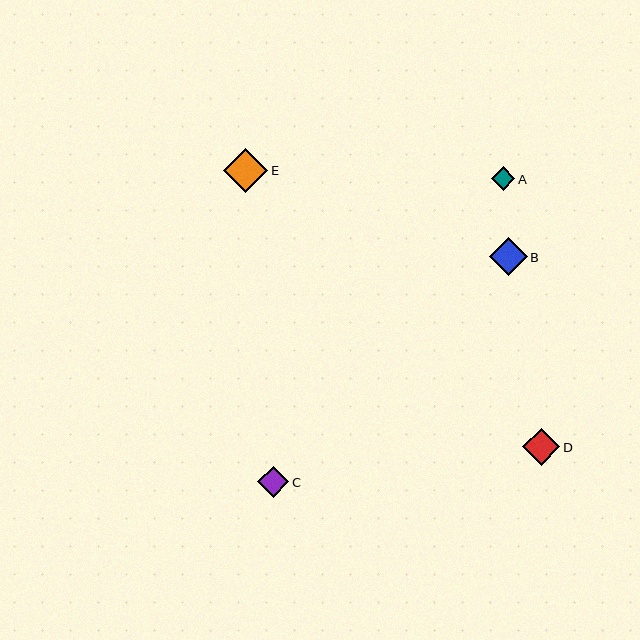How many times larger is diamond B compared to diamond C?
Diamond B is approximately 1.2 times the size of diamond C.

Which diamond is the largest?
Diamond E is the largest with a size of approximately 44 pixels.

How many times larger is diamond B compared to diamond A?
Diamond B is approximately 1.6 times the size of diamond A.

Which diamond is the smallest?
Diamond A is the smallest with a size of approximately 23 pixels.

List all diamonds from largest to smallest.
From largest to smallest: E, D, B, C, A.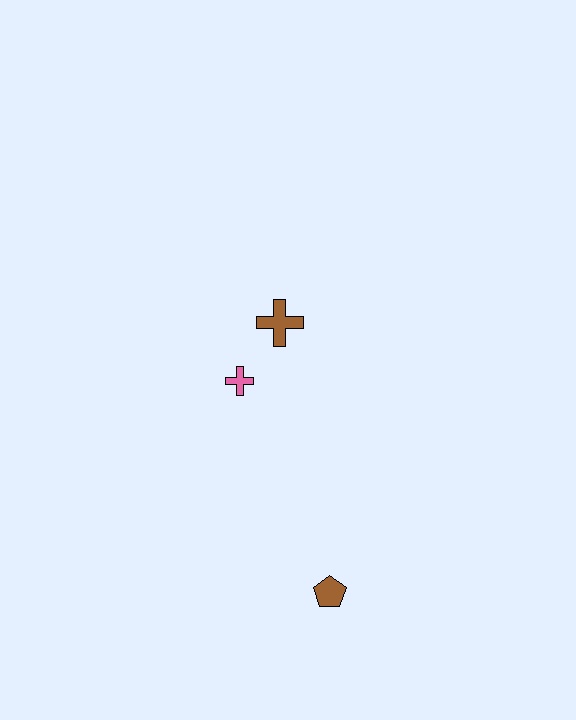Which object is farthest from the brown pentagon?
The brown cross is farthest from the brown pentagon.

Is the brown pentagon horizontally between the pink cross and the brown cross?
No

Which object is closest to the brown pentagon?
The pink cross is closest to the brown pentagon.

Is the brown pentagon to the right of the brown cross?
Yes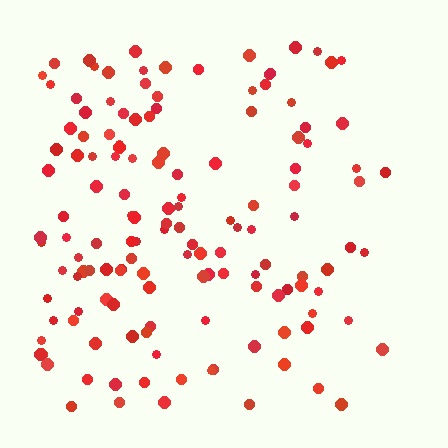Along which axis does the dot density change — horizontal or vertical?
Horizontal.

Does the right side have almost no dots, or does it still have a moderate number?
Still a moderate number, just noticeably fewer than the left.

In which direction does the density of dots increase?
From right to left, with the left side densest.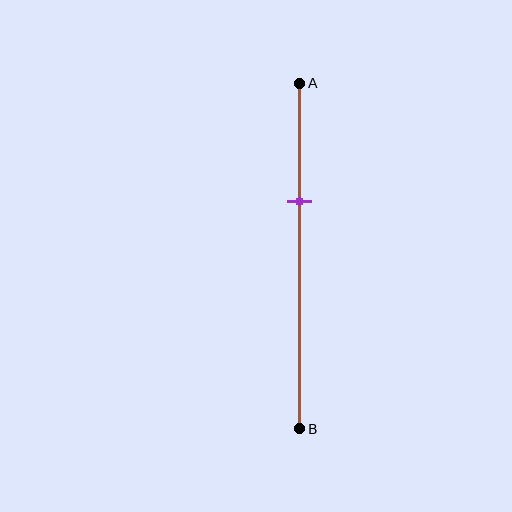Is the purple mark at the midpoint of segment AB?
No, the mark is at about 35% from A, not at the 50% midpoint.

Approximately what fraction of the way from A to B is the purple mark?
The purple mark is approximately 35% of the way from A to B.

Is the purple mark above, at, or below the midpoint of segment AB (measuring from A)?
The purple mark is above the midpoint of segment AB.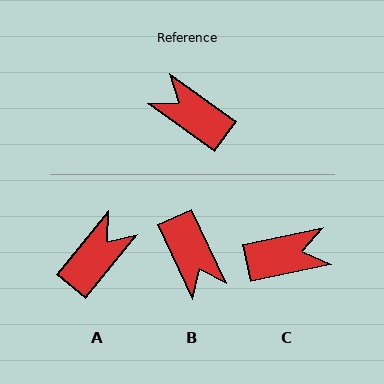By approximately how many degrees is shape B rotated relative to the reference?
Approximately 151 degrees counter-clockwise.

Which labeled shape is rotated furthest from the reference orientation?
B, about 151 degrees away.